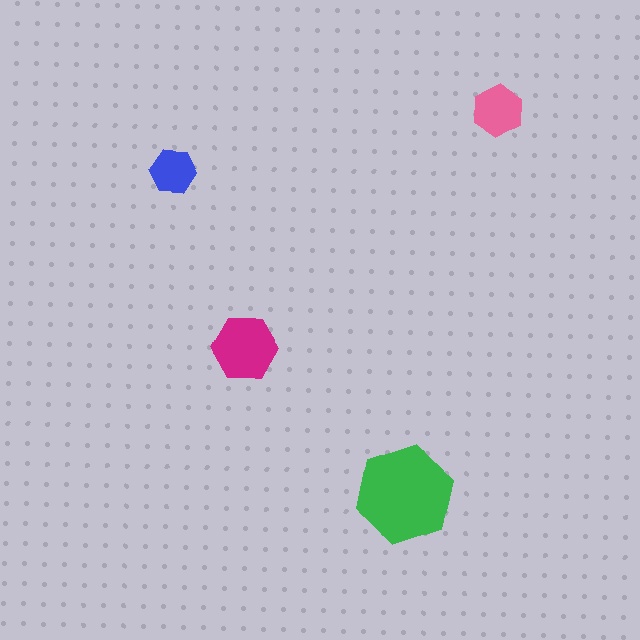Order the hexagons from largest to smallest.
the green one, the magenta one, the pink one, the blue one.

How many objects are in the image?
There are 4 objects in the image.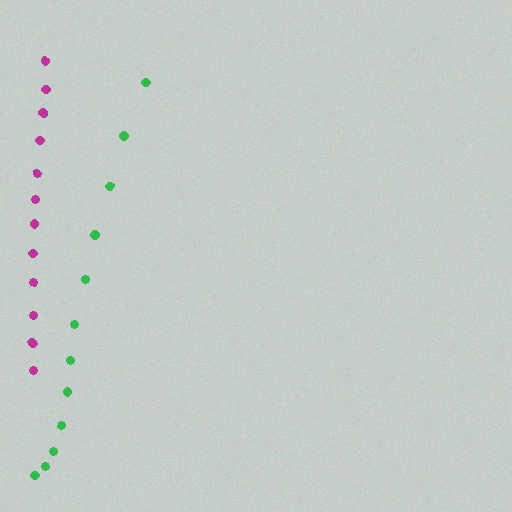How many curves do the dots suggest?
There are 2 distinct paths.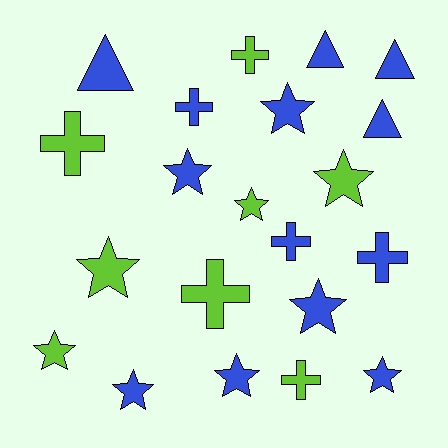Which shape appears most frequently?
Star, with 10 objects.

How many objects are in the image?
There are 21 objects.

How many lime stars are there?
There are 4 lime stars.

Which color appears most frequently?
Blue, with 13 objects.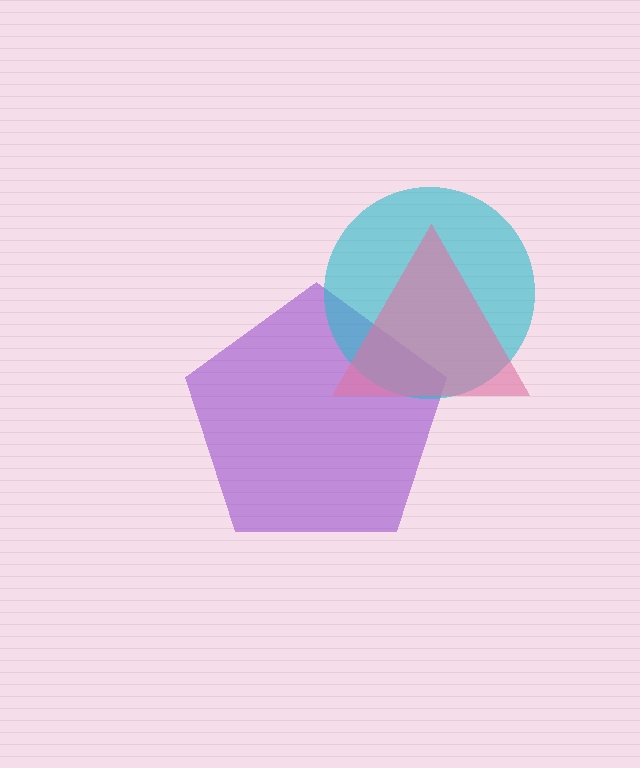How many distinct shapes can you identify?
There are 3 distinct shapes: a purple pentagon, a cyan circle, a pink triangle.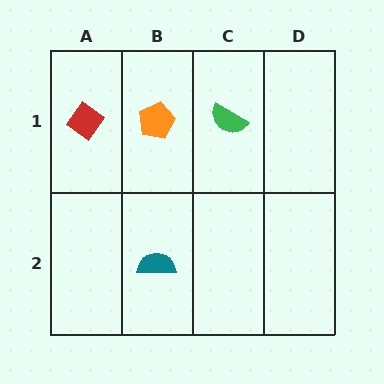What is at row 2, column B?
A teal semicircle.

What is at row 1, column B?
An orange pentagon.